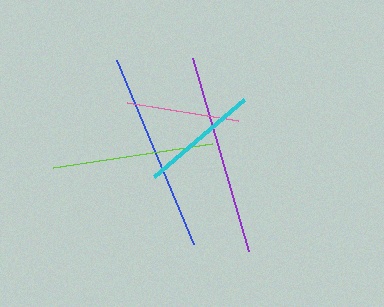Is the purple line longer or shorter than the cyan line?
The purple line is longer than the cyan line.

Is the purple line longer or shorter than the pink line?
The purple line is longer than the pink line.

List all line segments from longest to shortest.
From longest to shortest: purple, blue, lime, cyan, pink.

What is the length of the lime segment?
The lime segment is approximately 161 pixels long.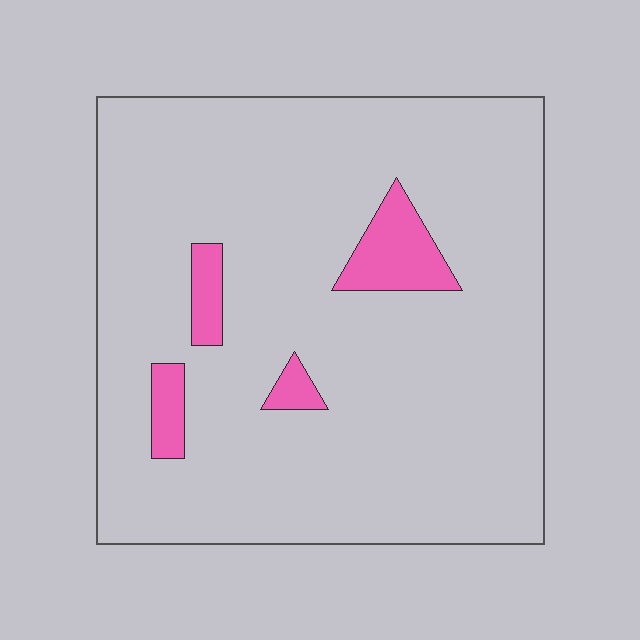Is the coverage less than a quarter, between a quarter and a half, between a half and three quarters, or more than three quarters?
Less than a quarter.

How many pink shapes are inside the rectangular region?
4.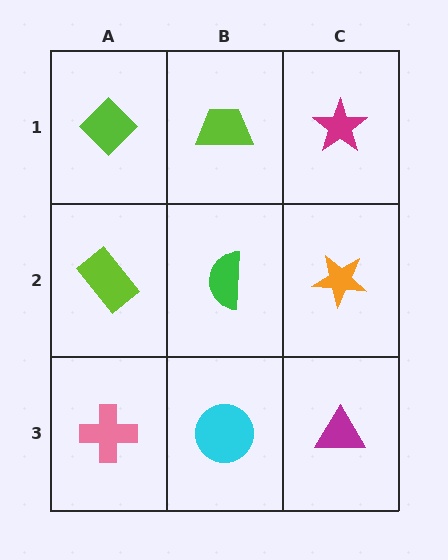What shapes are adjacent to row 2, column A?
A lime diamond (row 1, column A), a pink cross (row 3, column A), a green semicircle (row 2, column B).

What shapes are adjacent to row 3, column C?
An orange star (row 2, column C), a cyan circle (row 3, column B).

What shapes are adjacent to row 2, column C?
A magenta star (row 1, column C), a magenta triangle (row 3, column C), a green semicircle (row 2, column B).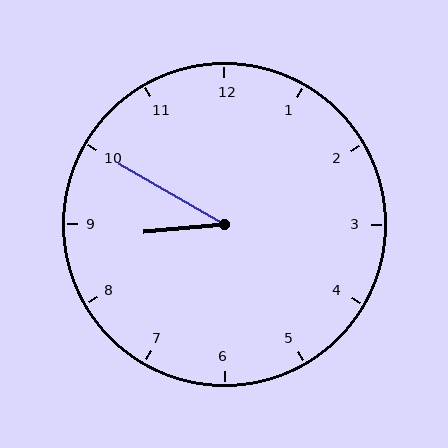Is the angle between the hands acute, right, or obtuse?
It is acute.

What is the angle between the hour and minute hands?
Approximately 35 degrees.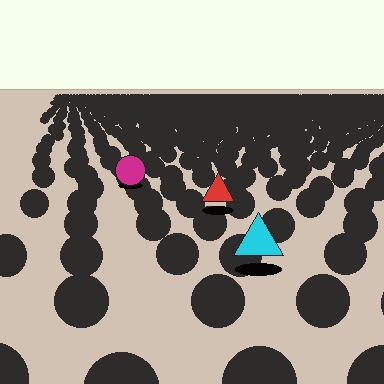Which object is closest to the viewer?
The cyan triangle is closest. The texture marks near it are larger and more spread out.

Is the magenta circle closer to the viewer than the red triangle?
No. The red triangle is closer — you can tell from the texture gradient: the ground texture is coarser near it.